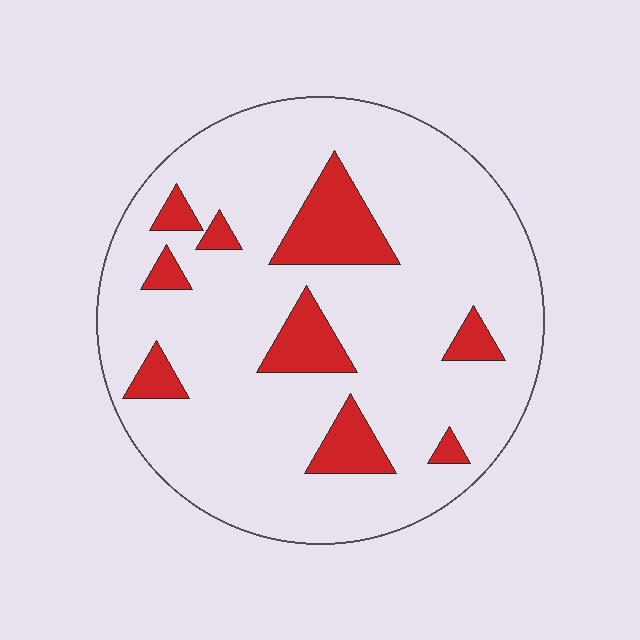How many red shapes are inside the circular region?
9.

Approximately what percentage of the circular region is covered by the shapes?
Approximately 15%.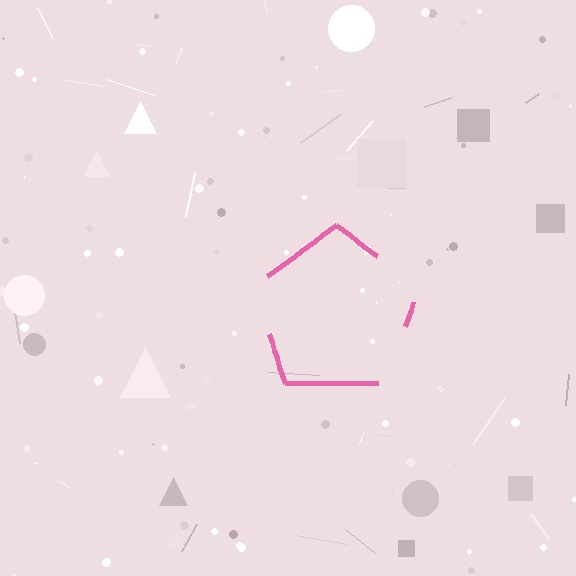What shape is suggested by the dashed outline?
The dashed outline suggests a pentagon.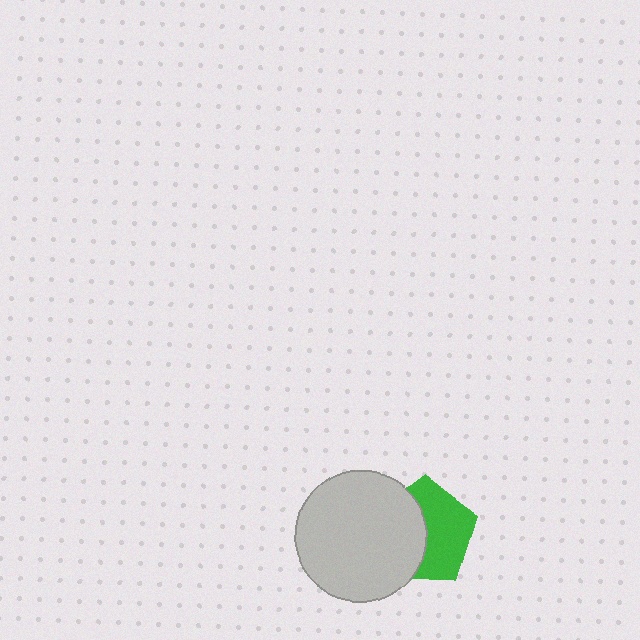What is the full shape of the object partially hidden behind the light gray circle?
The partially hidden object is a green pentagon.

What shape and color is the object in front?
The object in front is a light gray circle.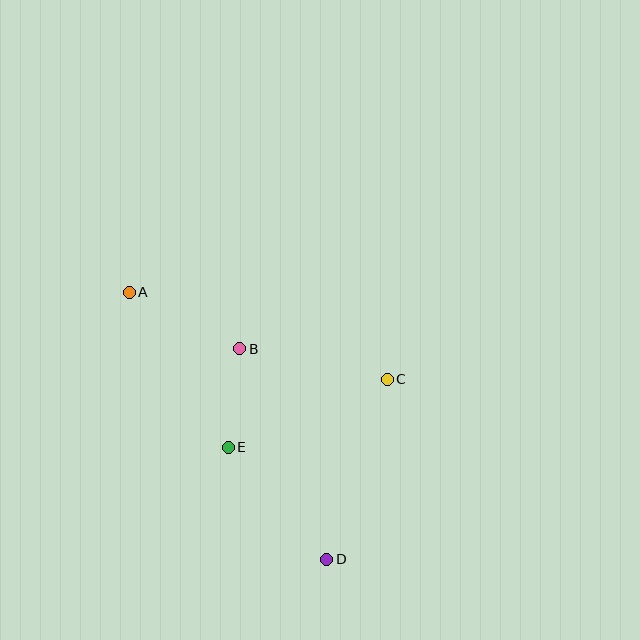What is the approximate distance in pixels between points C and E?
The distance between C and E is approximately 173 pixels.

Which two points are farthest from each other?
Points A and D are farthest from each other.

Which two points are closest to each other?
Points B and E are closest to each other.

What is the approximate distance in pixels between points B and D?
The distance between B and D is approximately 228 pixels.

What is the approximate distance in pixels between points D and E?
The distance between D and E is approximately 149 pixels.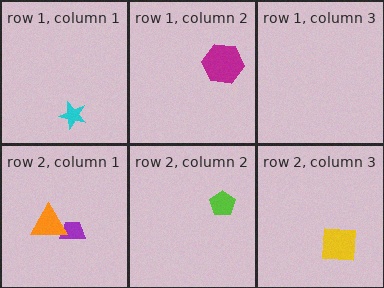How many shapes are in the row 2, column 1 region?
2.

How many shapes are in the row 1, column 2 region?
1.